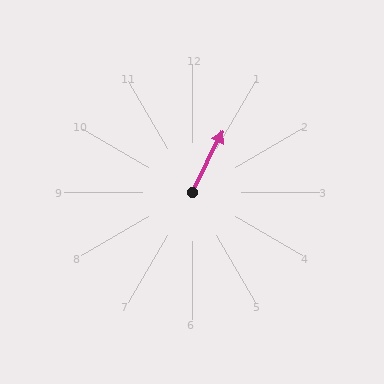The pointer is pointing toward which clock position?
Roughly 1 o'clock.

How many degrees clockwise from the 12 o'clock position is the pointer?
Approximately 27 degrees.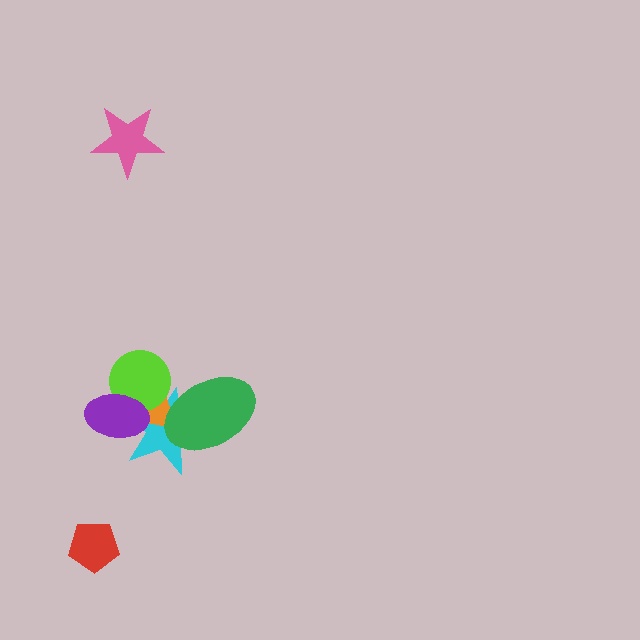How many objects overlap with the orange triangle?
4 objects overlap with the orange triangle.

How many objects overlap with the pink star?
0 objects overlap with the pink star.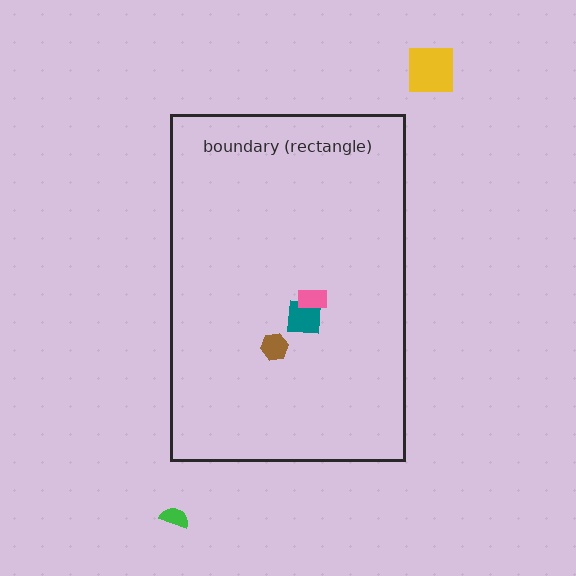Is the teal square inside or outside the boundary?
Inside.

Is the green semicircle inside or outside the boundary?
Outside.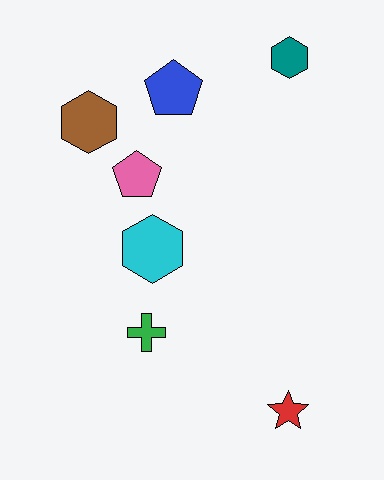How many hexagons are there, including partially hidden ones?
There are 3 hexagons.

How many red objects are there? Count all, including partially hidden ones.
There is 1 red object.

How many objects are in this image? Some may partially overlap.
There are 7 objects.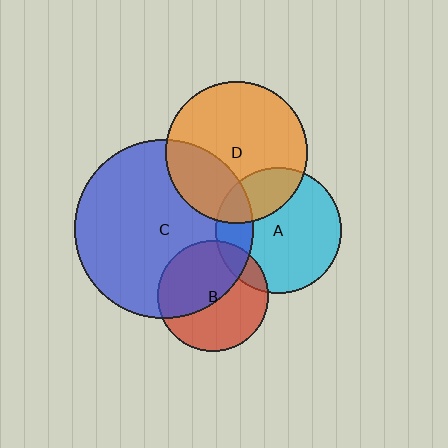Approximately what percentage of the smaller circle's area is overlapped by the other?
Approximately 15%.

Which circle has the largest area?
Circle C (blue).